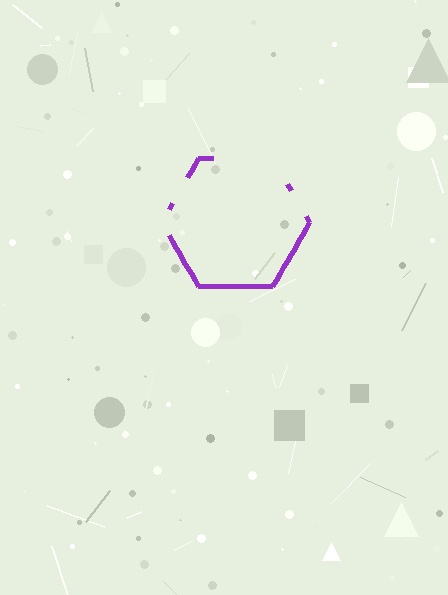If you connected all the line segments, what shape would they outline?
They would outline a hexagon.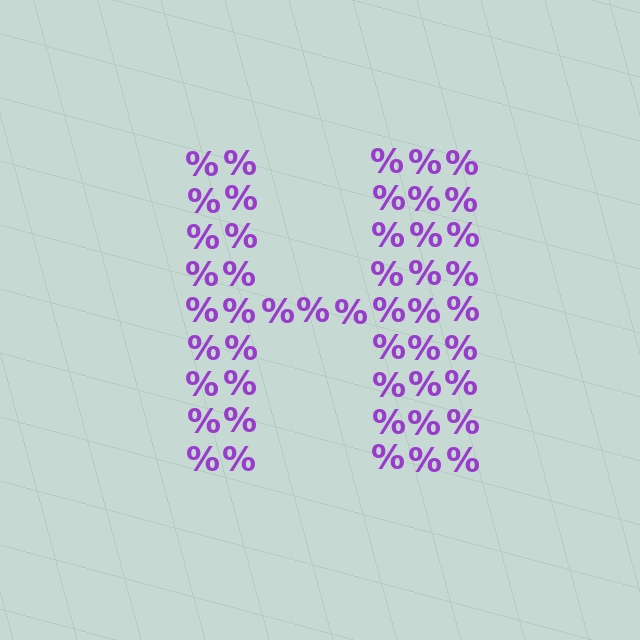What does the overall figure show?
The overall figure shows the letter H.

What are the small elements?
The small elements are percent signs.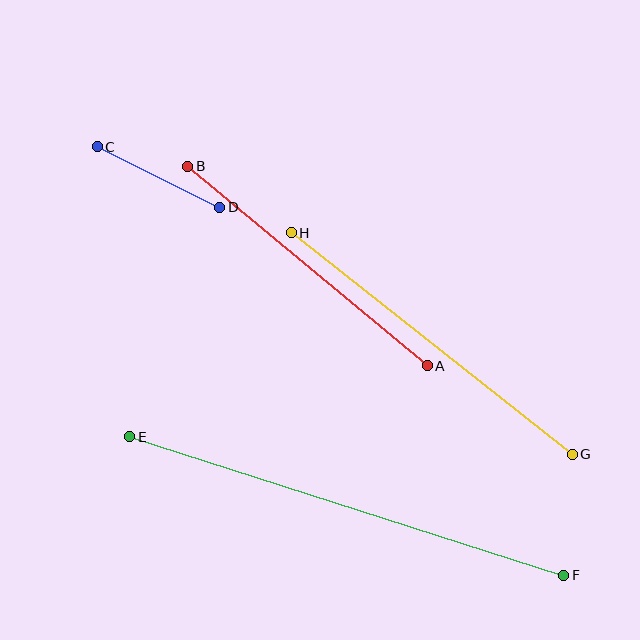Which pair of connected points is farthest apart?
Points E and F are farthest apart.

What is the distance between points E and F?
The distance is approximately 455 pixels.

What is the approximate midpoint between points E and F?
The midpoint is at approximately (347, 506) pixels.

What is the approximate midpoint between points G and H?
The midpoint is at approximately (432, 344) pixels.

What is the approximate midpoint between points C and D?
The midpoint is at approximately (158, 177) pixels.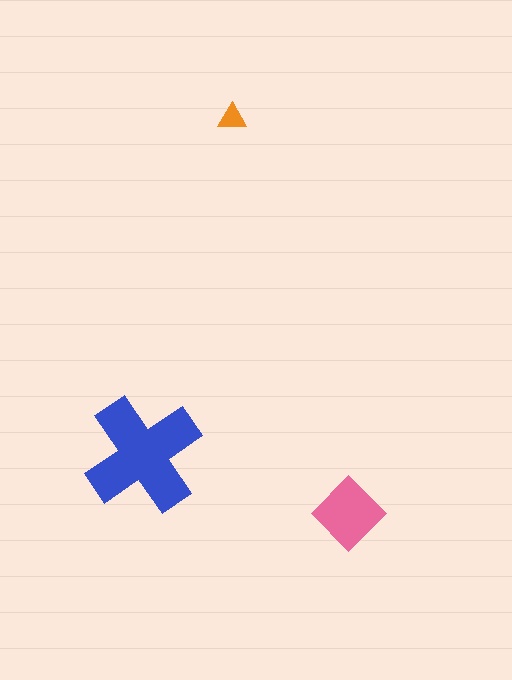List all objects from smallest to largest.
The orange triangle, the pink diamond, the blue cross.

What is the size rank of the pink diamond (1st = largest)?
2nd.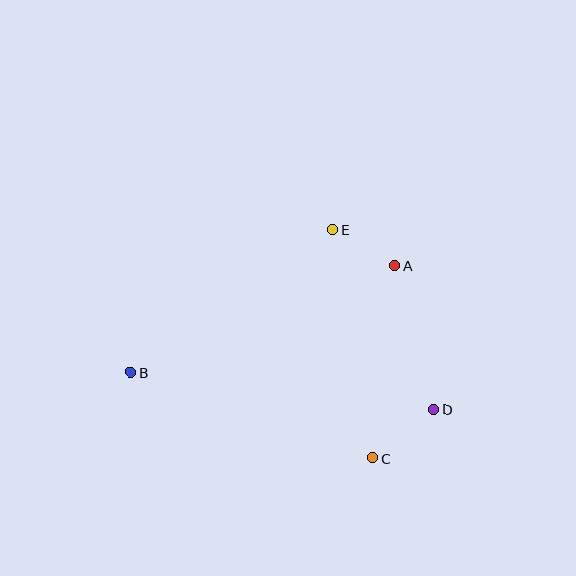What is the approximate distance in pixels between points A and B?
The distance between A and B is approximately 286 pixels.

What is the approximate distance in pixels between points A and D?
The distance between A and D is approximately 149 pixels.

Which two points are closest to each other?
Points A and E are closest to each other.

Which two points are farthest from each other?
Points B and D are farthest from each other.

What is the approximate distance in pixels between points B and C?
The distance between B and C is approximately 257 pixels.